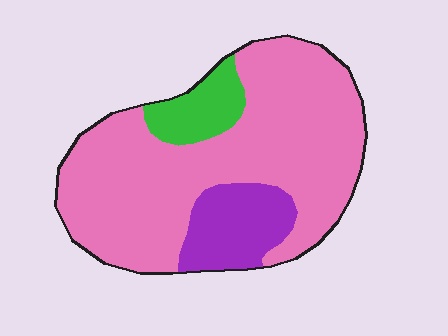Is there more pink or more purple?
Pink.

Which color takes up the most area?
Pink, at roughly 75%.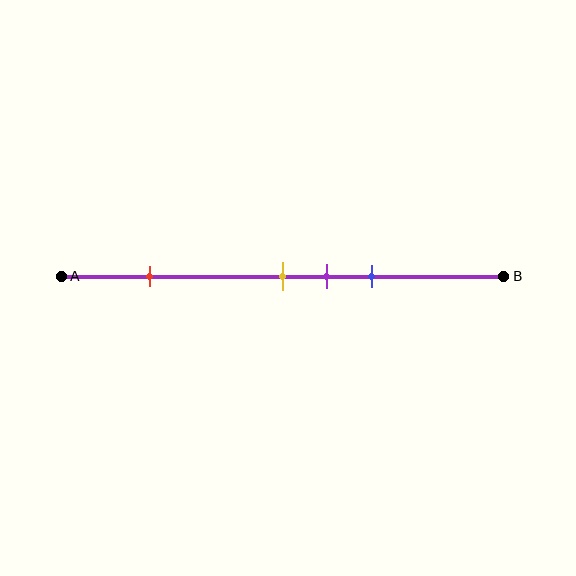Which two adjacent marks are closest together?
The yellow and purple marks are the closest adjacent pair.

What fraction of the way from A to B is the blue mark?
The blue mark is approximately 70% (0.7) of the way from A to B.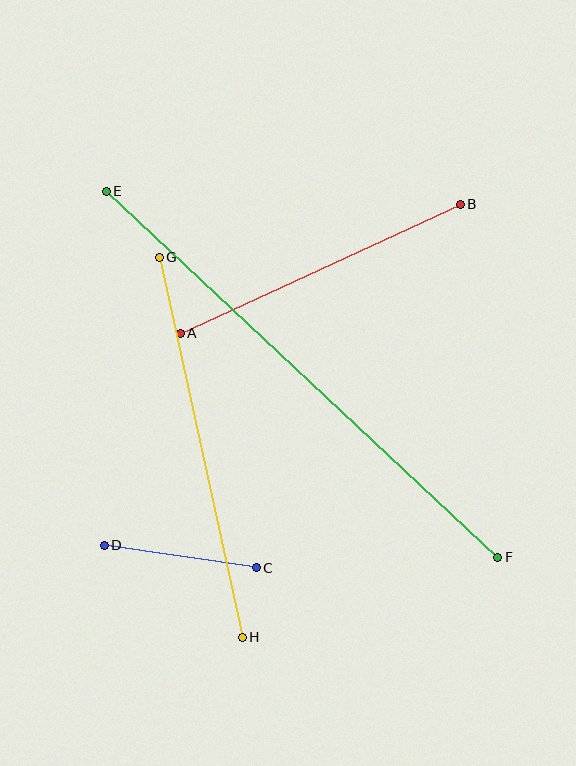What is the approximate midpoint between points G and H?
The midpoint is at approximately (201, 447) pixels.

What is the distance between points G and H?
The distance is approximately 389 pixels.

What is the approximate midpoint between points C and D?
The midpoint is at approximately (180, 556) pixels.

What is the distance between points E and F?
The distance is approximately 536 pixels.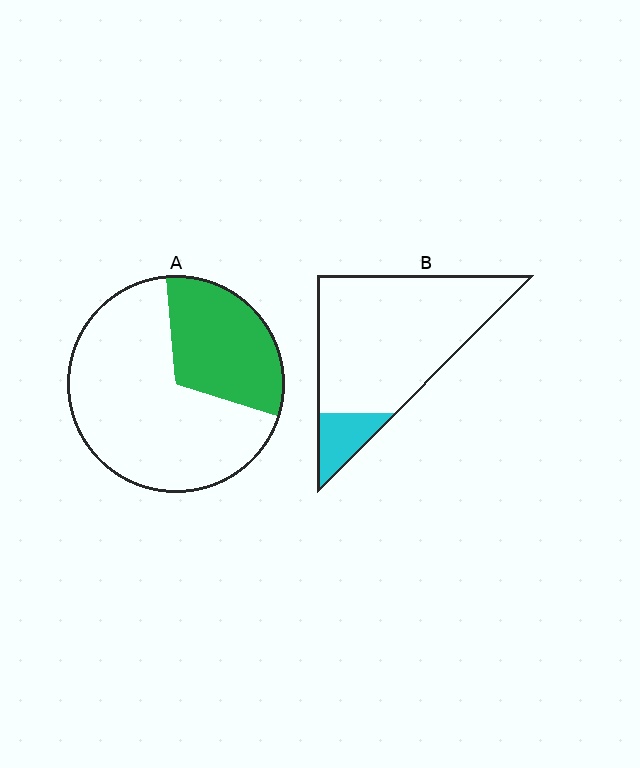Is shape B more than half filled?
No.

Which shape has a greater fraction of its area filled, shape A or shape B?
Shape A.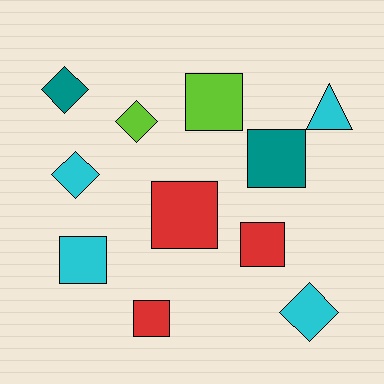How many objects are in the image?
There are 11 objects.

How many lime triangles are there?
There are no lime triangles.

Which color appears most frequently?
Cyan, with 4 objects.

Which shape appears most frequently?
Square, with 6 objects.